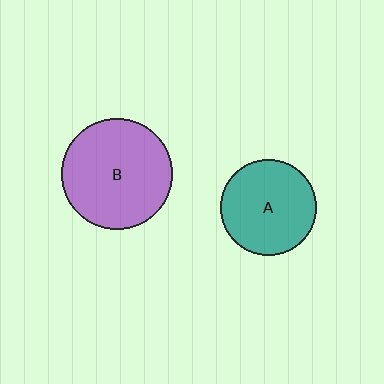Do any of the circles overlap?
No, none of the circles overlap.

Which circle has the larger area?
Circle B (purple).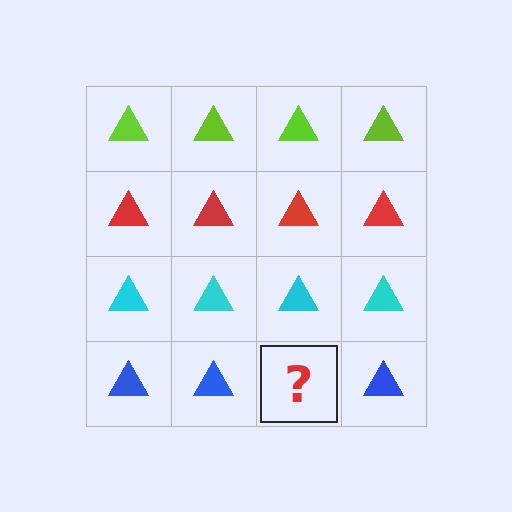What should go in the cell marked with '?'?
The missing cell should contain a blue triangle.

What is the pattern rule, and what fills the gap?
The rule is that each row has a consistent color. The gap should be filled with a blue triangle.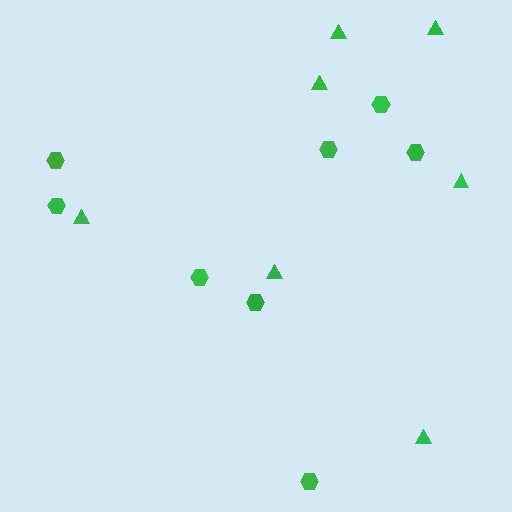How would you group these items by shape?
There are 2 groups: one group of hexagons (8) and one group of triangles (7).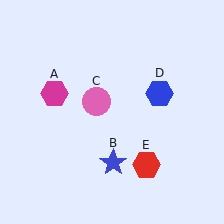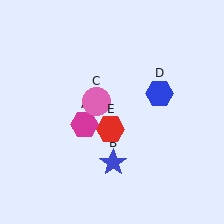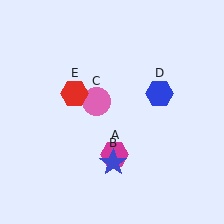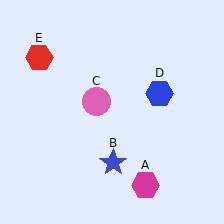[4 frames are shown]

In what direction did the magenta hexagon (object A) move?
The magenta hexagon (object A) moved down and to the right.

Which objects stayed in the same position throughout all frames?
Blue star (object B) and pink circle (object C) and blue hexagon (object D) remained stationary.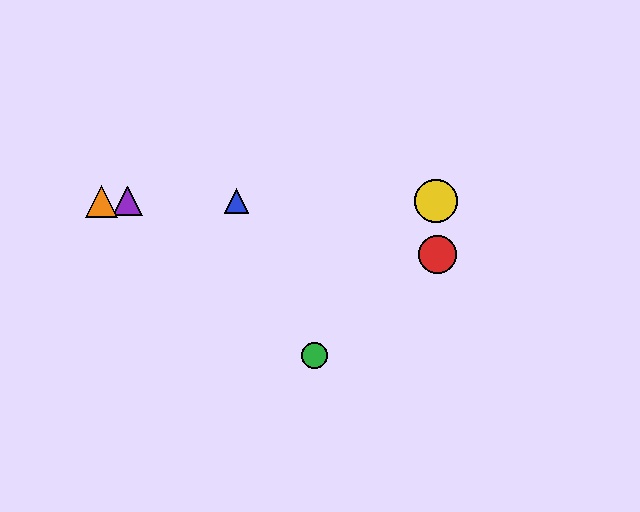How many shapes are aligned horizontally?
4 shapes (the blue triangle, the yellow circle, the purple triangle, the orange triangle) are aligned horizontally.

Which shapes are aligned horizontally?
The blue triangle, the yellow circle, the purple triangle, the orange triangle are aligned horizontally.